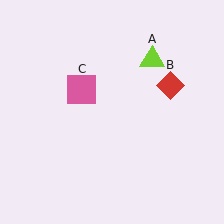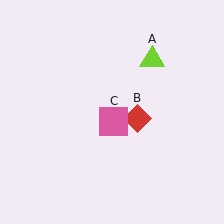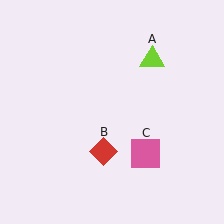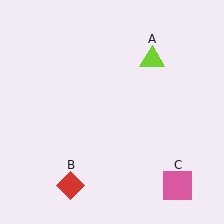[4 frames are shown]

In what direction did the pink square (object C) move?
The pink square (object C) moved down and to the right.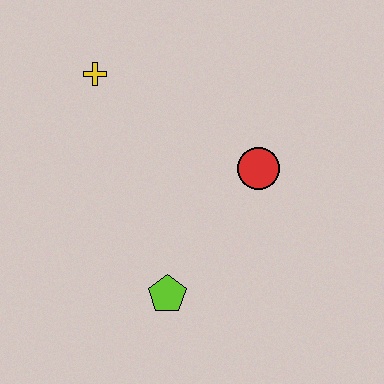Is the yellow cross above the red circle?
Yes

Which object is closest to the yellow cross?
The red circle is closest to the yellow cross.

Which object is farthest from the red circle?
The yellow cross is farthest from the red circle.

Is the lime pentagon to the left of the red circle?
Yes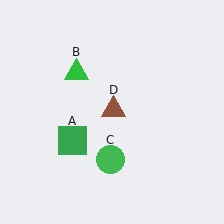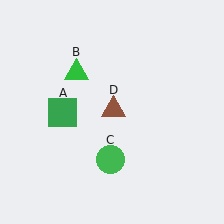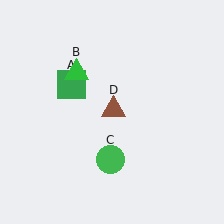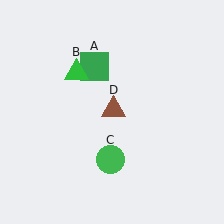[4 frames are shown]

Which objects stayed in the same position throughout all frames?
Green triangle (object B) and green circle (object C) and brown triangle (object D) remained stationary.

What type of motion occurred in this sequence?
The green square (object A) rotated clockwise around the center of the scene.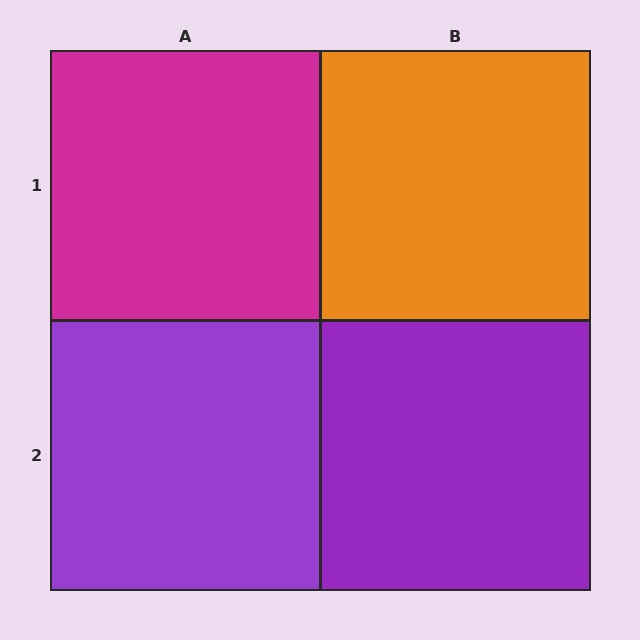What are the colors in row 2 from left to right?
Purple, purple.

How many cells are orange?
1 cell is orange.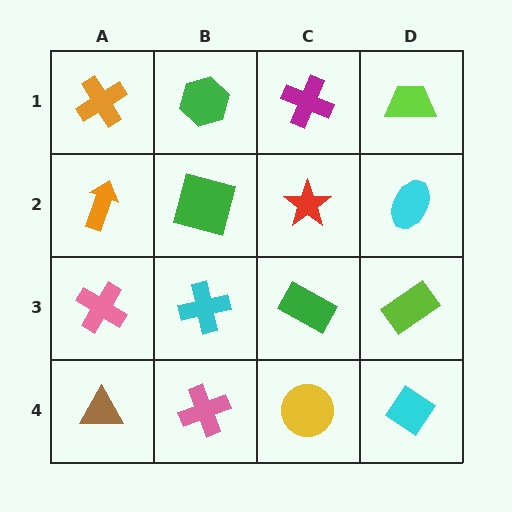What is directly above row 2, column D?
A lime trapezoid.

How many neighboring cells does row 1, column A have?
2.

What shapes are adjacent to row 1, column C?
A red star (row 2, column C), a green hexagon (row 1, column B), a lime trapezoid (row 1, column D).